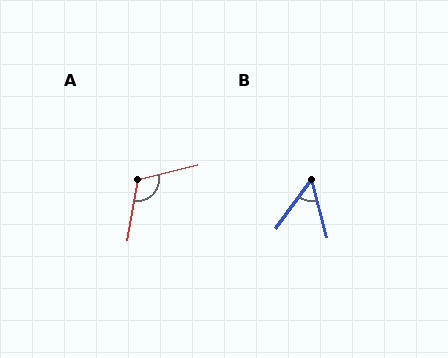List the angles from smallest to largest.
B (50°), A (113°).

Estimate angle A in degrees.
Approximately 113 degrees.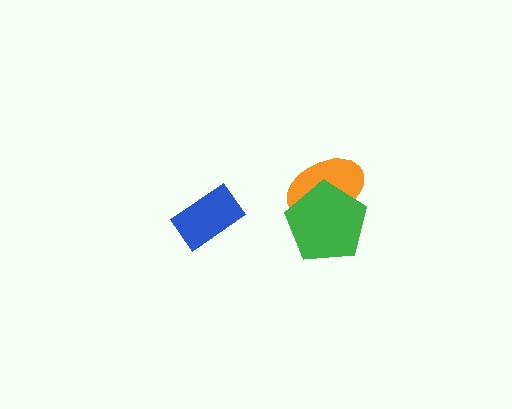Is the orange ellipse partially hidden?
Yes, it is partially covered by another shape.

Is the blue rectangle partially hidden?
No, no other shape covers it.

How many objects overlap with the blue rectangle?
0 objects overlap with the blue rectangle.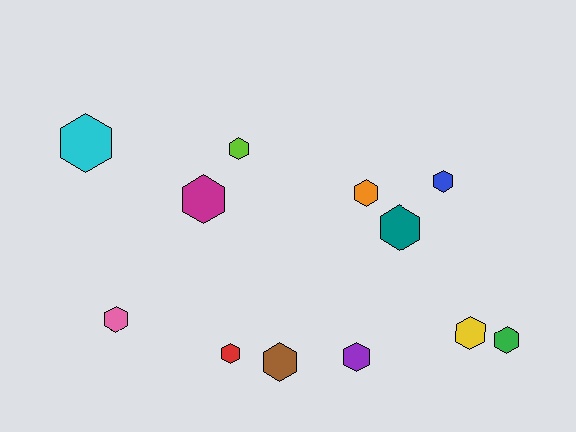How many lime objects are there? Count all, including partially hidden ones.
There is 1 lime object.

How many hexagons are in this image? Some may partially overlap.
There are 12 hexagons.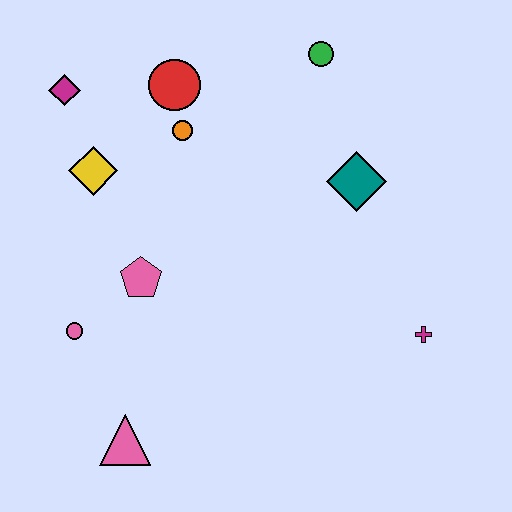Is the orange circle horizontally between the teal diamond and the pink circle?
Yes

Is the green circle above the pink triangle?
Yes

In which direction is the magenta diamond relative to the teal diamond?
The magenta diamond is to the left of the teal diamond.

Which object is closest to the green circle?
The teal diamond is closest to the green circle.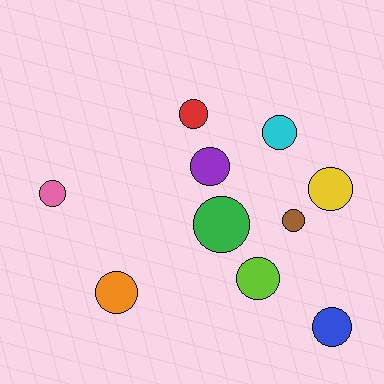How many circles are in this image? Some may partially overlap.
There are 10 circles.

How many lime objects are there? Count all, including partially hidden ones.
There is 1 lime object.